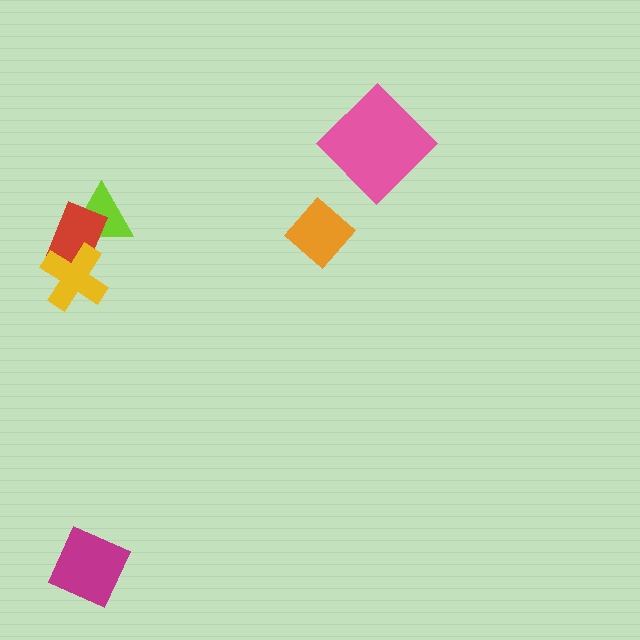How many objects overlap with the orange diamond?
0 objects overlap with the orange diamond.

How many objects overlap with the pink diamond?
0 objects overlap with the pink diamond.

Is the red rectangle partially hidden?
Yes, it is partially covered by another shape.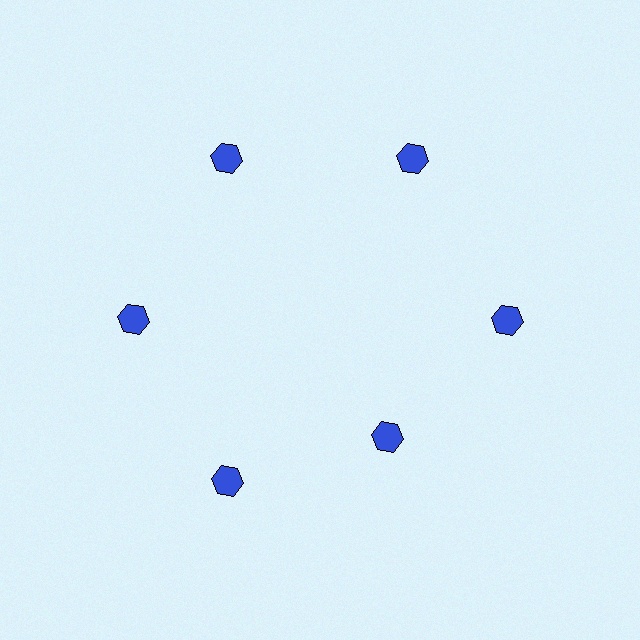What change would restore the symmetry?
The symmetry would be restored by moving it outward, back onto the ring so that all 6 hexagons sit at equal angles and equal distance from the center.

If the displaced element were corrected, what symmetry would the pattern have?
It would have 6-fold rotational symmetry — the pattern would map onto itself every 60 degrees.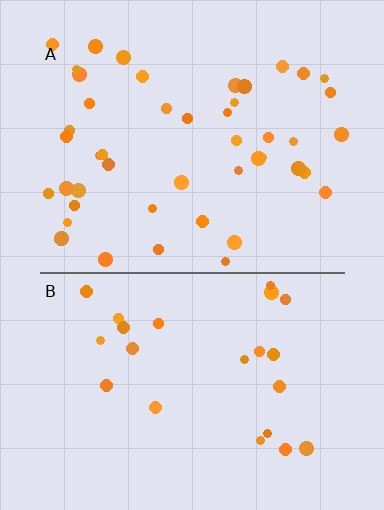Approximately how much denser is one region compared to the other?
Approximately 2.1× — region A over region B.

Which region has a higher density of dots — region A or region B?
A (the top).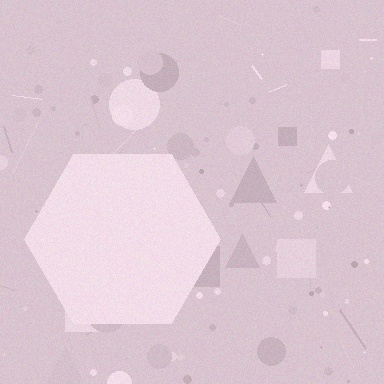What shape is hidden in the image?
A hexagon is hidden in the image.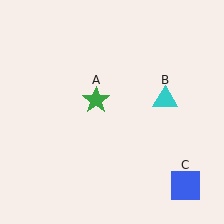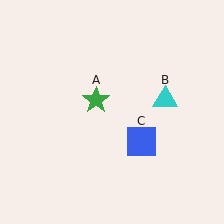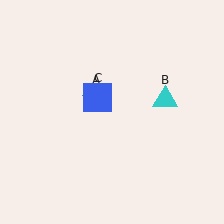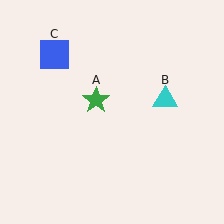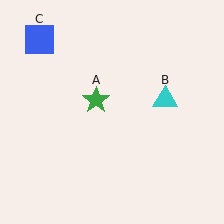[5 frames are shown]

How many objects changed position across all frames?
1 object changed position: blue square (object C).